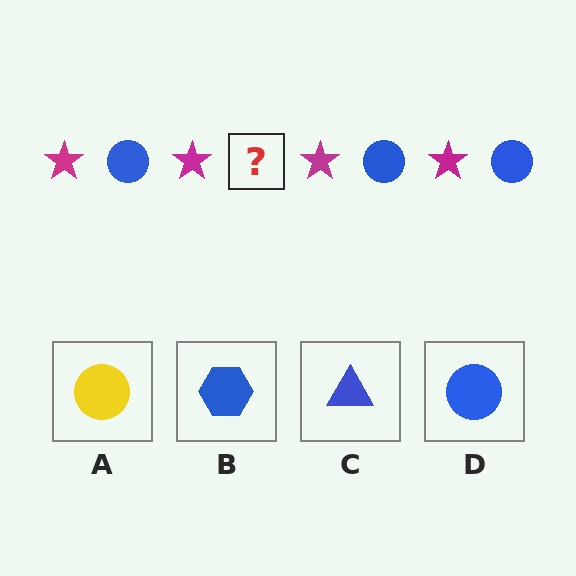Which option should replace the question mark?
Option D.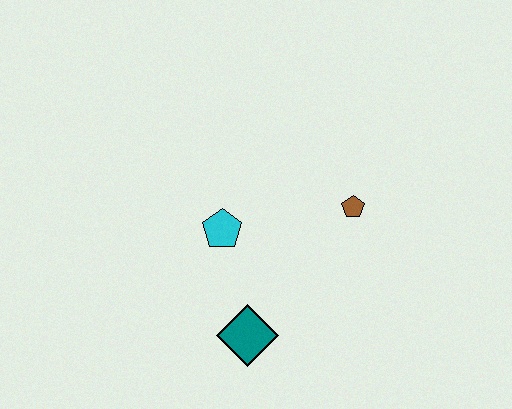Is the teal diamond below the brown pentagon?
Yes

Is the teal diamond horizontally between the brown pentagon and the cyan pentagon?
Yes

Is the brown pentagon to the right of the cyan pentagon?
Yes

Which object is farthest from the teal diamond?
The brown pentagon is farthest from the teal diamond.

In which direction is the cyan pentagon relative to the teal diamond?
The cyan pentagon is above the teal diamond.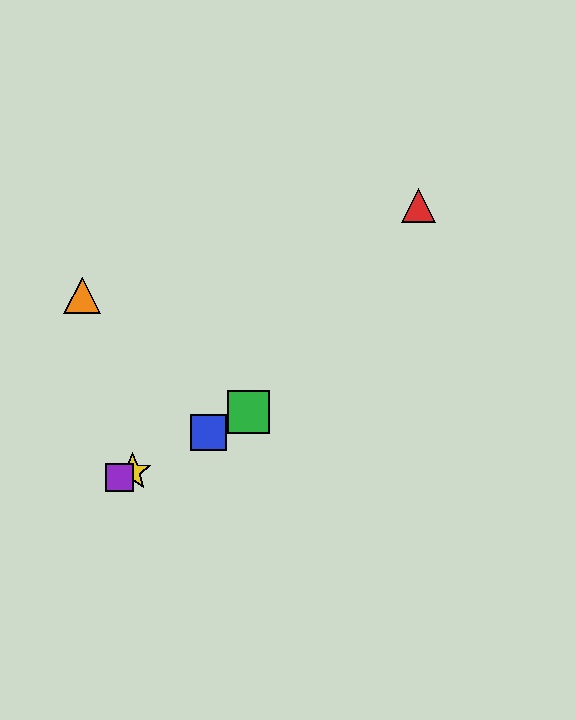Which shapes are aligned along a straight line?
The blue square, the green square, the yellow star, the purple square are aligned along a straight line.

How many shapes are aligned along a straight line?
4 shapes (the blue square, the green square, the yellow star, the purple square) are aligned along a straight line.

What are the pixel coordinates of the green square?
The green square is at (249, 412).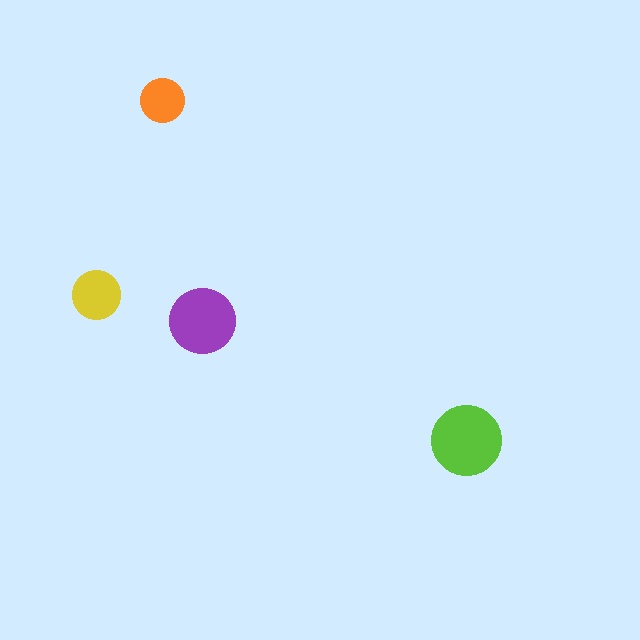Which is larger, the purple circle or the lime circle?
The lime one.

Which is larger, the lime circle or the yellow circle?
The lime one.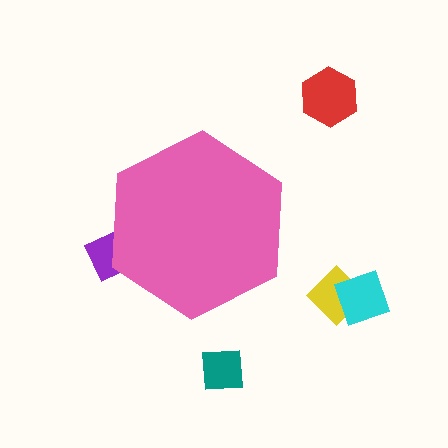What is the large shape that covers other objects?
A pink hexagon.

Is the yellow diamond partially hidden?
No, the yellow diamond is fully visible.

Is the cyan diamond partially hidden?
No, the cyan diamond is fully visible.